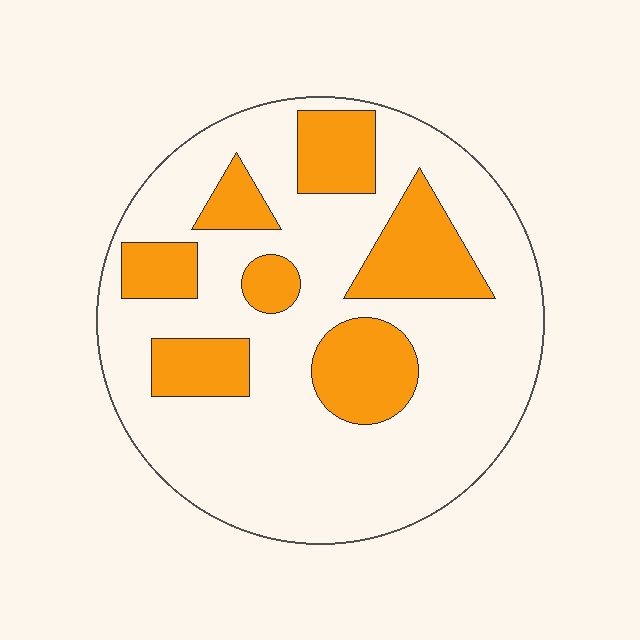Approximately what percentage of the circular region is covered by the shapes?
Approximately 25%.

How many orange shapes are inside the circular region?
7.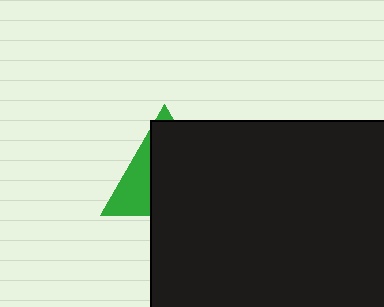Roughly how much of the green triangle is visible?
A small part of it is visible (roughly 31%).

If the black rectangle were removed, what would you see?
You would see the complete green triangle.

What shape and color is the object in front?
The object in front is a black rectangle.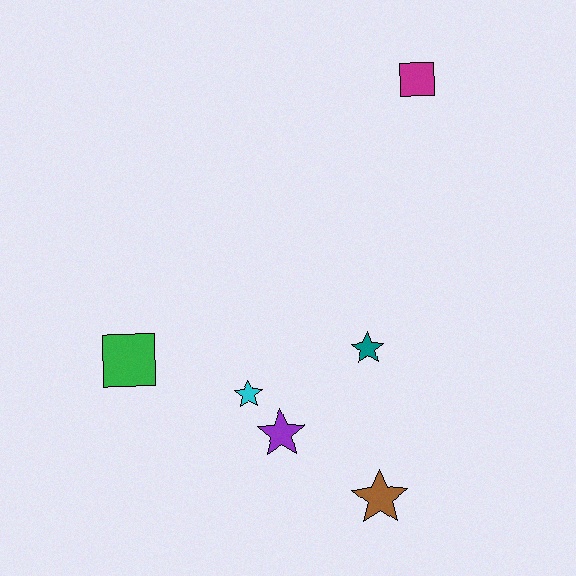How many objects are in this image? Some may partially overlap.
There are 6 objects.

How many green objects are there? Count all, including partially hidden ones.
There is 1 green object.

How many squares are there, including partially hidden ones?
There are 2 squares.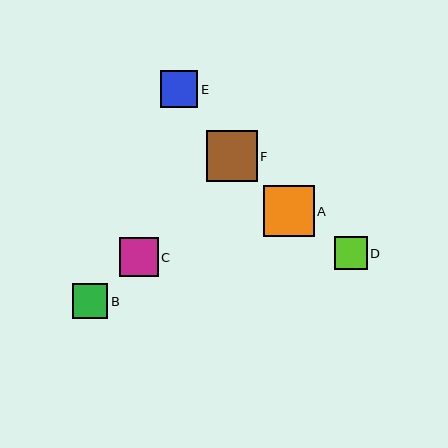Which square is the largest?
Square F is the largest with a size of approximately 51 pixels.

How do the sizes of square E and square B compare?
Square E and square B are approximately the same size.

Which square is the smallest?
Square D is the smallest with a size of approximately 33 pixels.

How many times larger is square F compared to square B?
Square F is approximately 1.4 times the size of square B.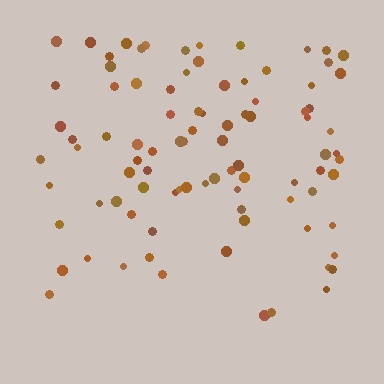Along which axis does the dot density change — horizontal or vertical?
Vertical.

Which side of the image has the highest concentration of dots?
The top.